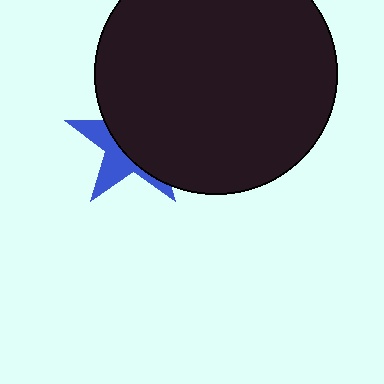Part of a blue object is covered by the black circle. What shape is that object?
It is a star.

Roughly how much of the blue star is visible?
A small part of it is visible (roughly 37%).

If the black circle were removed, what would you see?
You would see the complete blue star.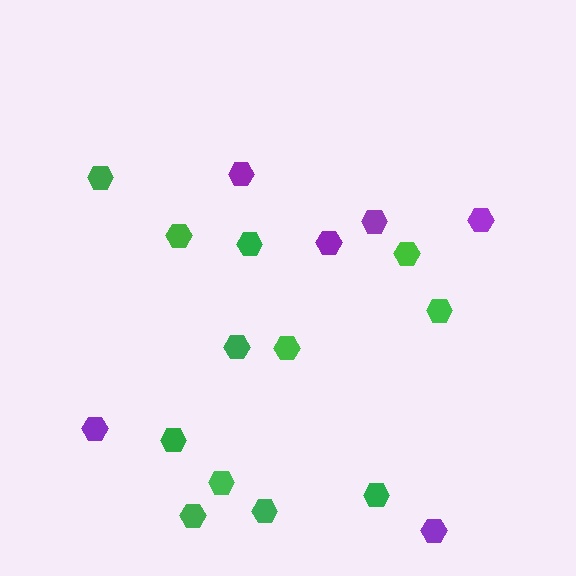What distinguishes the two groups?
There are 2 groups: one group of green hexagons (12) and one group of purple hexagons (6).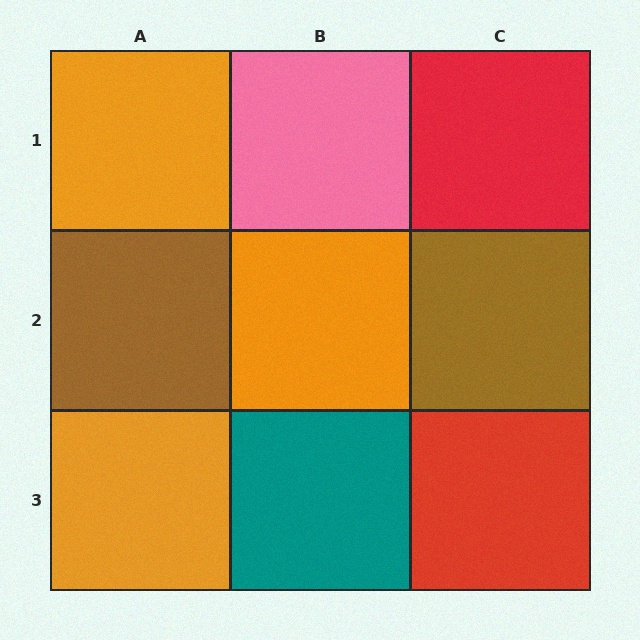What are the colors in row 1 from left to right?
Orange, pink, red.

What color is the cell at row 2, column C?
Brown.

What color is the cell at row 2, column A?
Brown.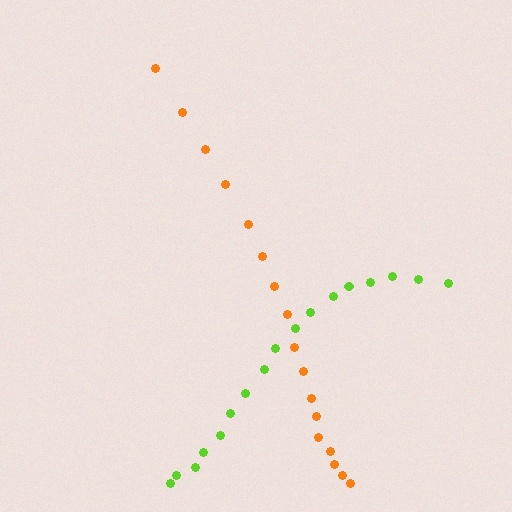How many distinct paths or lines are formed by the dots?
There are 2 distinct paths.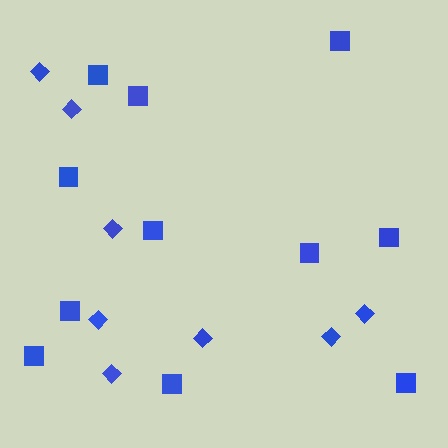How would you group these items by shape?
There are 2 groups: one group of diamonds (8) and one group of squares (11).